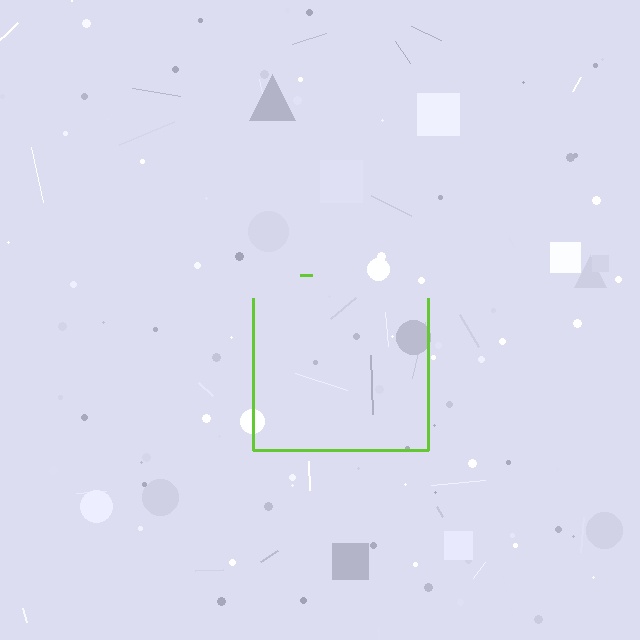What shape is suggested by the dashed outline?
The dashed outline suggests a square.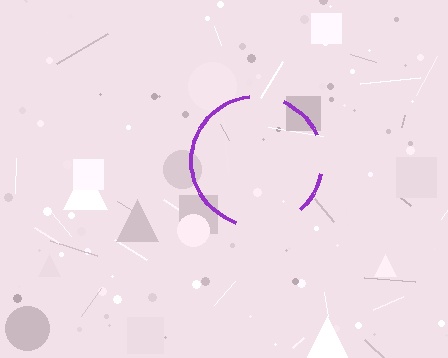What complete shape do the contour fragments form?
The contour fragments form a circle.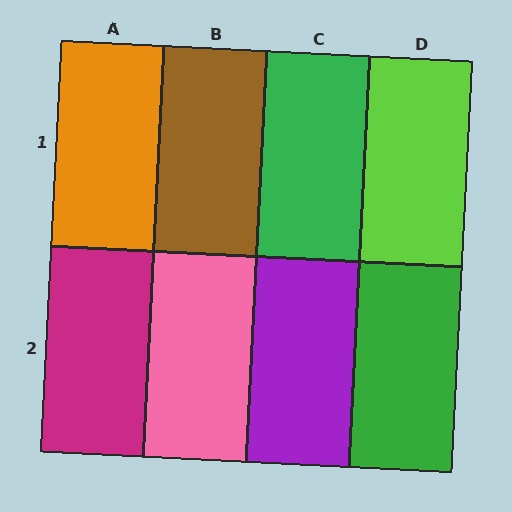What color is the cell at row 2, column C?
Purple.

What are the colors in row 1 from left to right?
Orange, brown, green, lime.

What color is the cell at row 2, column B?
Pink.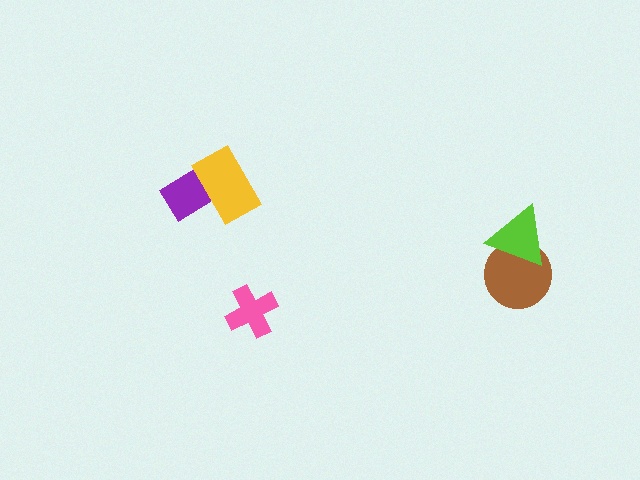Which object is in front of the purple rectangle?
The yellow rectangle is in front of the purple rectangle.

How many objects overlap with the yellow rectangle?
1 object overlaps with the yellow rectangle.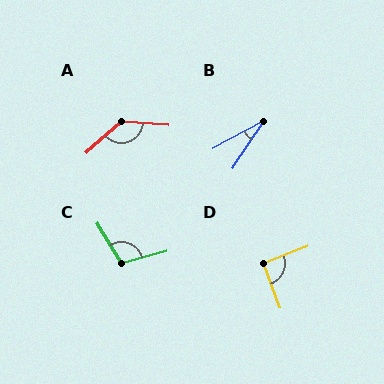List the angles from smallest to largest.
B (28°), D (92°), C (106°), A (134°).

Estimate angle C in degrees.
Approximately 106 degrees.